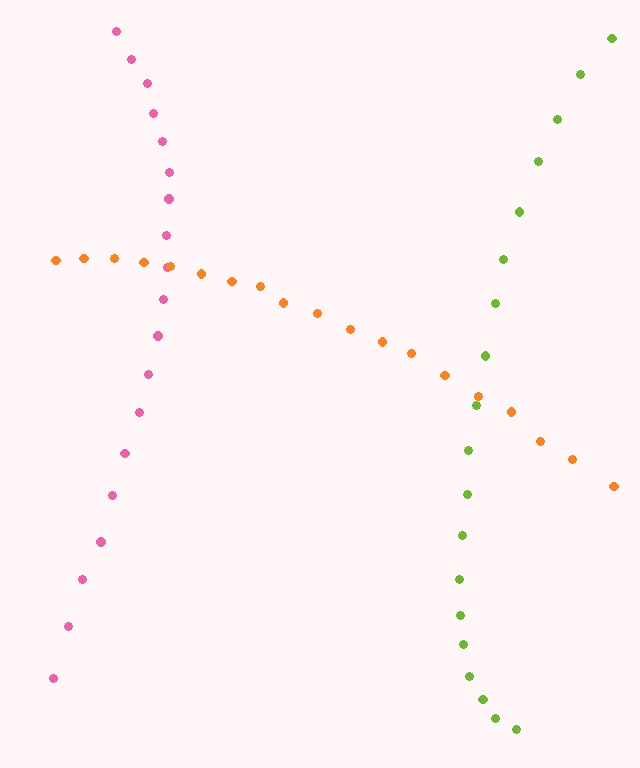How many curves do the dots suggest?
There are 3 distinct paths.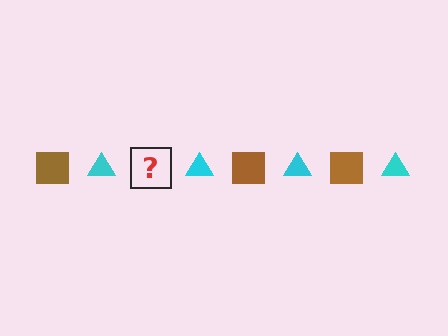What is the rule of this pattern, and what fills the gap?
The rule is that the pattern alternates between brown square and cyan triangle. The gap should be filled with a brown square.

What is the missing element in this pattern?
The missing element is a brown square.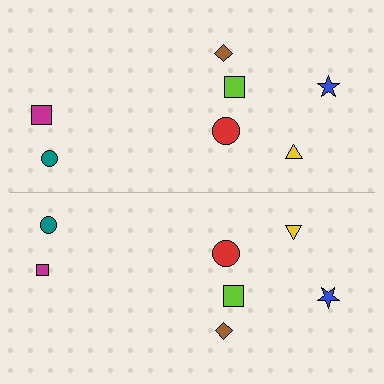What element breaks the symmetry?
The magenta square on the bottom side has a different size than its mirror counterpart.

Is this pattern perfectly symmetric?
No, the pattern is not perfectly symmetric. The magenta square on the bottom side has a different size than its mirror counterpart.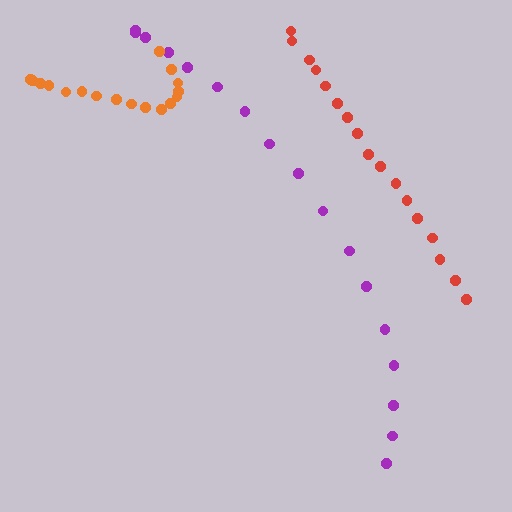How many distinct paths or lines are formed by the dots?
There are 3 distinct paths.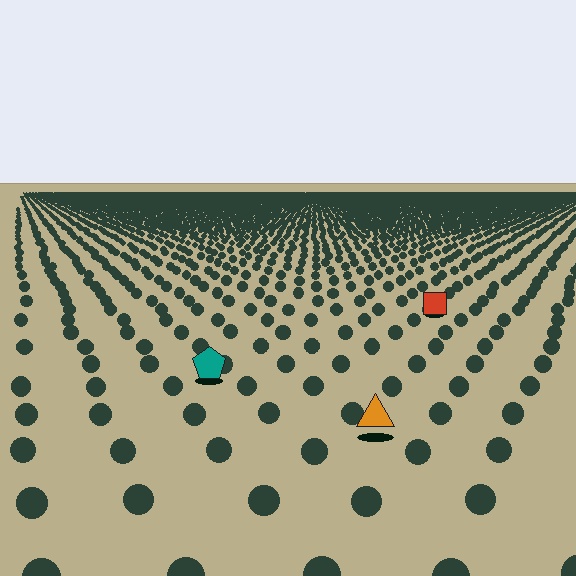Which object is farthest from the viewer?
The red square is farthest from the viewer. It appears smaller and the ground texture around it is denser.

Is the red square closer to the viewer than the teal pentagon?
No. The teal pentagon is closer — you can tell from the texture gradient: the ground texture is coarser near it.